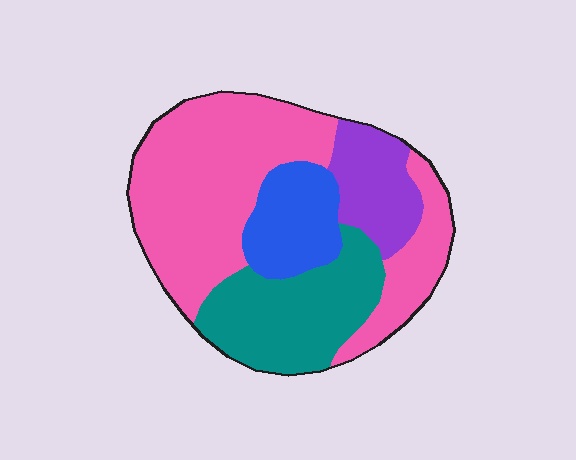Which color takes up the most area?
Pink, at roughly 50%.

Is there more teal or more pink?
Pink.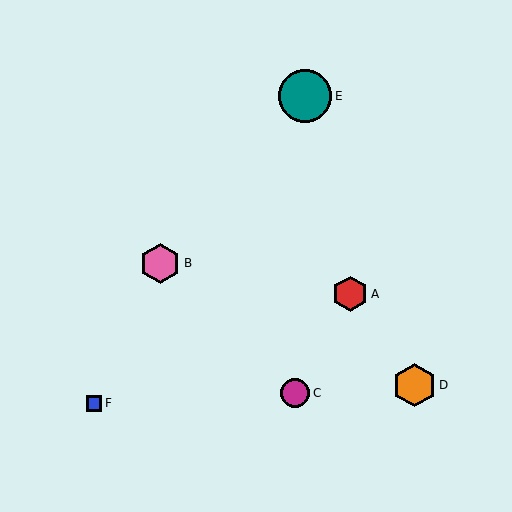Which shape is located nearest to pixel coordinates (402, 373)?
The orange hexagon (labeled D) at (415, 385) is nearest to that location.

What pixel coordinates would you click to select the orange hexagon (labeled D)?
Click at (415, 385) to select the orange hexagon D.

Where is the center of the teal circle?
The center of the teal circle is at (305, 96).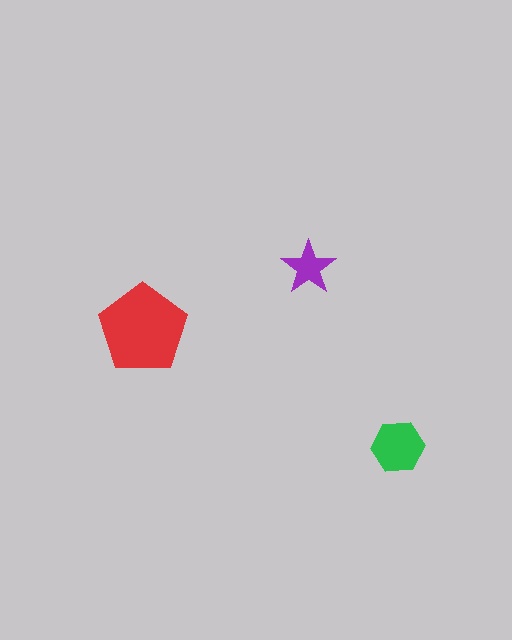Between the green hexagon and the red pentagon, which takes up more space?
The red pentagon.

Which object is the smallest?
The purple star.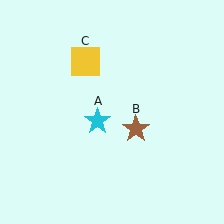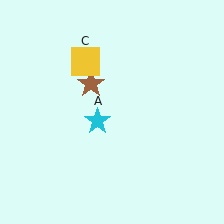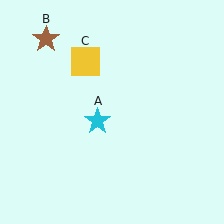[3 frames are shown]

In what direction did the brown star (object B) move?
The brown star (object B) moved up and to the left.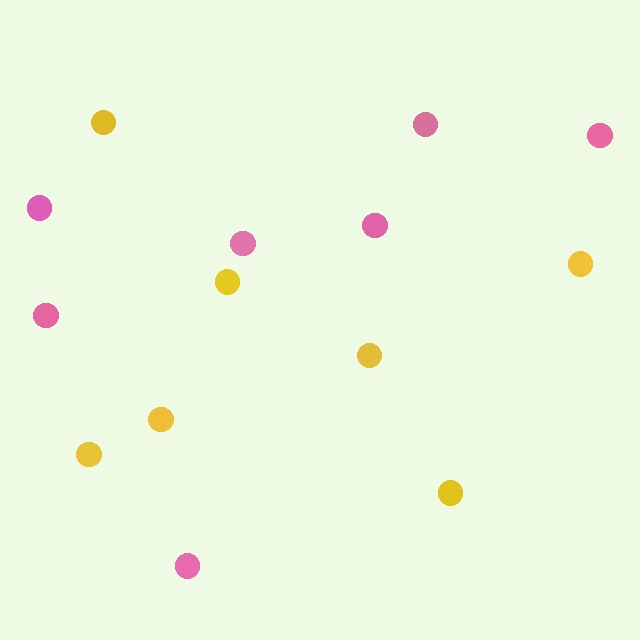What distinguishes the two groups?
There are 2 groups: one group of pink circles (7) and one group of yellow circles (7).